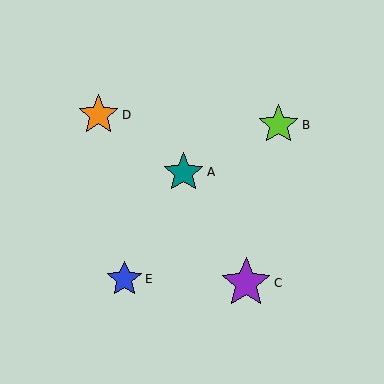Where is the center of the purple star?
The center of the purple star is at (246, 283).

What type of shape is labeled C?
Shape C is a purple star.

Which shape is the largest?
The purple star (labeled C) is the largest.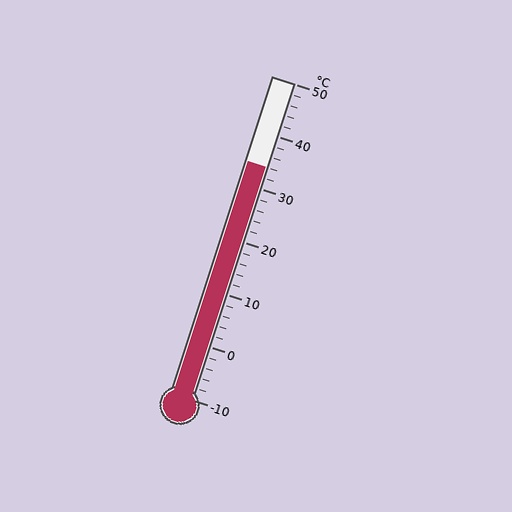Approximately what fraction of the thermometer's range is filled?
The thermometer is filled to approximately 75% of its range.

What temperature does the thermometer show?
The thermometer shows approximately 34°C.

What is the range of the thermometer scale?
The thermometer scale ranges from -10°C to 50°C.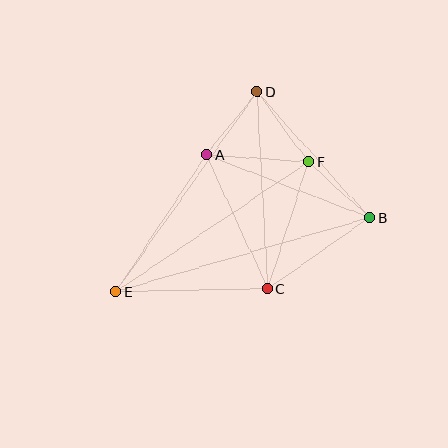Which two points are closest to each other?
Points A and D are closest to each other.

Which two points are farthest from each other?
Points B and E are farthest from each other.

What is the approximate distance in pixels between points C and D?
The distance between C and D is approximately 197 pixels.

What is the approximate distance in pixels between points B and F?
The distance between B and F is approximately 83 pixels.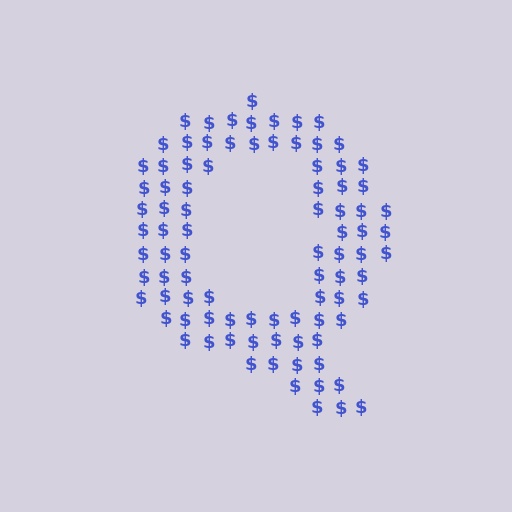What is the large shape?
The large shape is the letter Q.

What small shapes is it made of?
It is made of small dollar signs.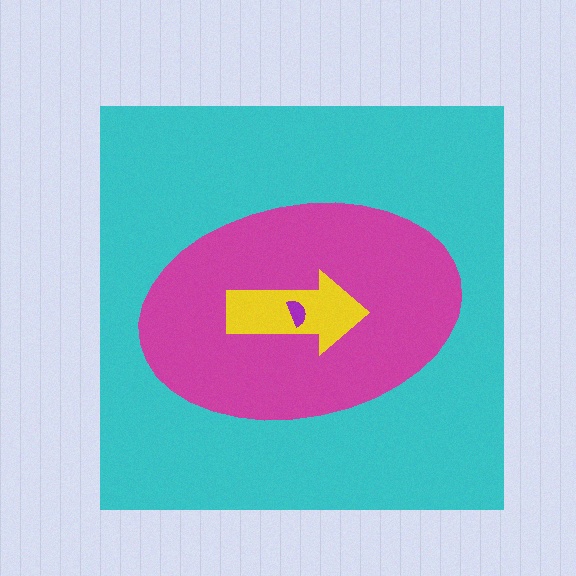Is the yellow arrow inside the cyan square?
Yes.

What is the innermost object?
The purple semicircle.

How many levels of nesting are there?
4.